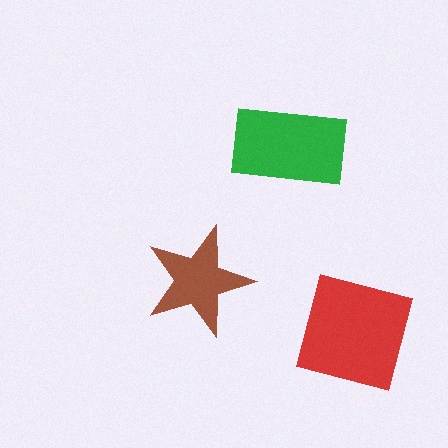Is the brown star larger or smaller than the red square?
Smaller.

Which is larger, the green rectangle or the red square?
The red square.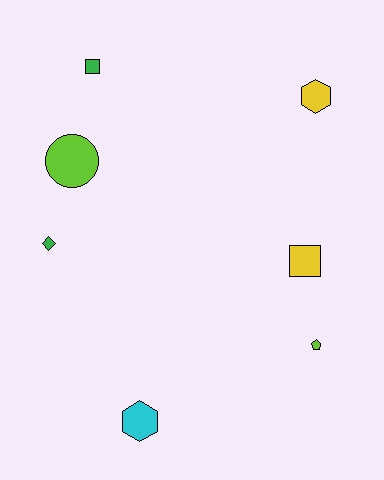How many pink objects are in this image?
There are no pink objects.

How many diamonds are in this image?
There is 1 diamond.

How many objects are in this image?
There are 7 objects.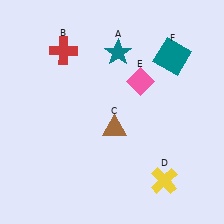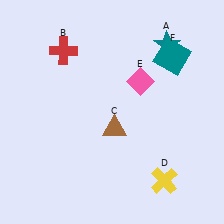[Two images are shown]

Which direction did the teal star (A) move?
The teal star (A) moved right.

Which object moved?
The teal star (A) moved right.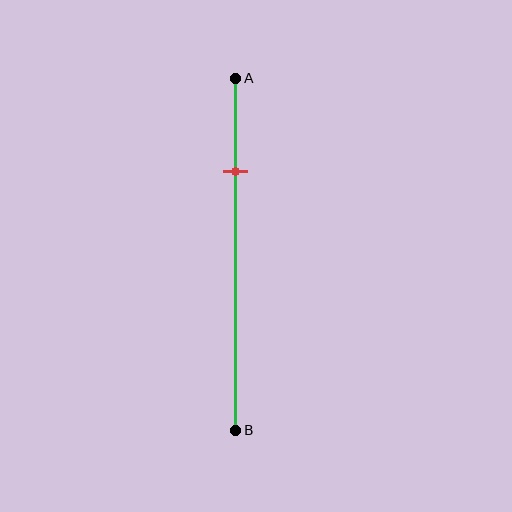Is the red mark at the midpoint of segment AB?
No, the mark is at about 25% from A, not at the 50% midpoint.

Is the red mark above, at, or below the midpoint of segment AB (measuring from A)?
The red mark is above the midpoint of segment AB.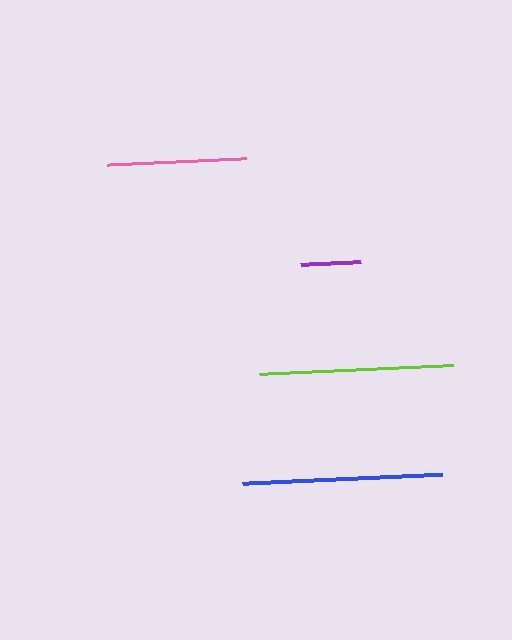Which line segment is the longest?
The blue line is the longest at approximately 200 pixels.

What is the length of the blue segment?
The blue segment is approximately 200 pixels long.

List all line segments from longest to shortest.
From longest to shortest: blue, lime, pink, purple.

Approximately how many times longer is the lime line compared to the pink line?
The lime line is approximately 1.4 times the length of the pink line.